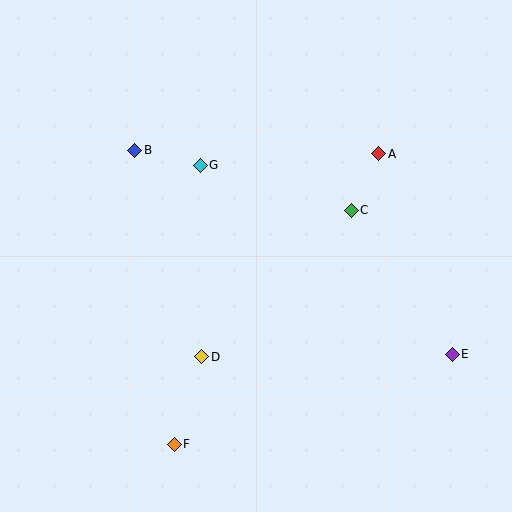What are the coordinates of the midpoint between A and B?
The midpoint between A and B is at (257, 152).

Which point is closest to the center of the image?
Point C at (351, 210) is closest to the center.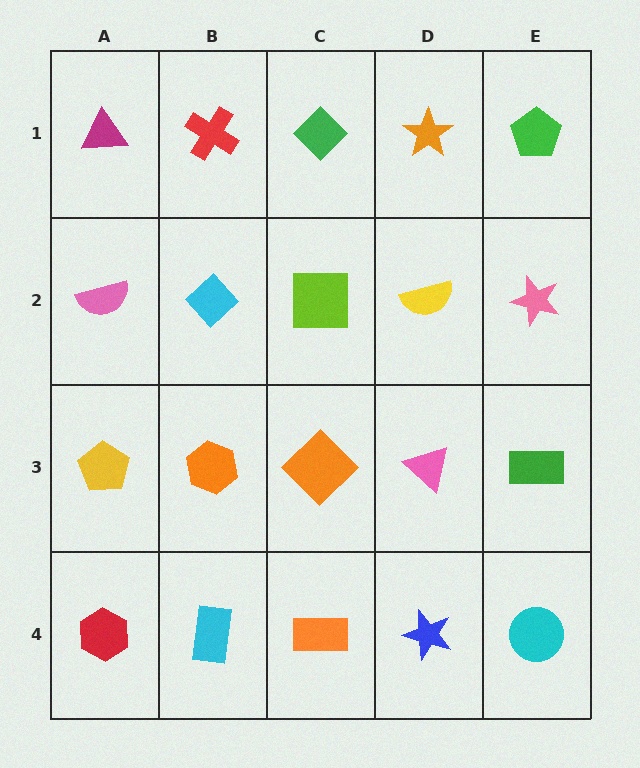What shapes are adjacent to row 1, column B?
A cyan diamond (row 2, column B), a magenta triangle (row 1, column A), a green diamond (row 1, column C).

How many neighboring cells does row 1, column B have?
3.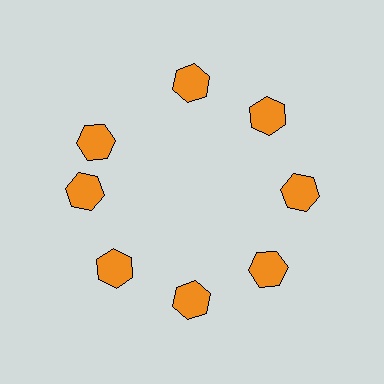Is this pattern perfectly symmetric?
No. The 8 orange hexagons are arranged in a ring, but one element near the 10 o'clock position is rotated out of alignment along the ring, breaking the 8-fold rotational symmetry.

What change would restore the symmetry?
The symmetry would be restored by rotating it back into even spacing with its neighbors so that all 8 hexagons sit at equal angles and equal distance from the center.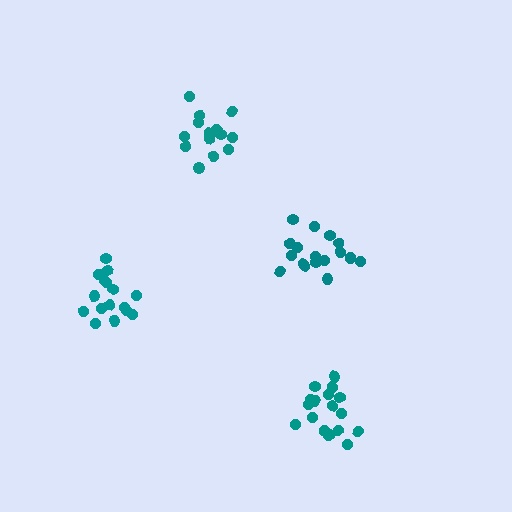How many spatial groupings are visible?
There are 4 spatial groupings.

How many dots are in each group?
Group 1: 18 dots, Group 2: 16 dots, Group 3: 16 dots, Group 4: 18 dots (68 total).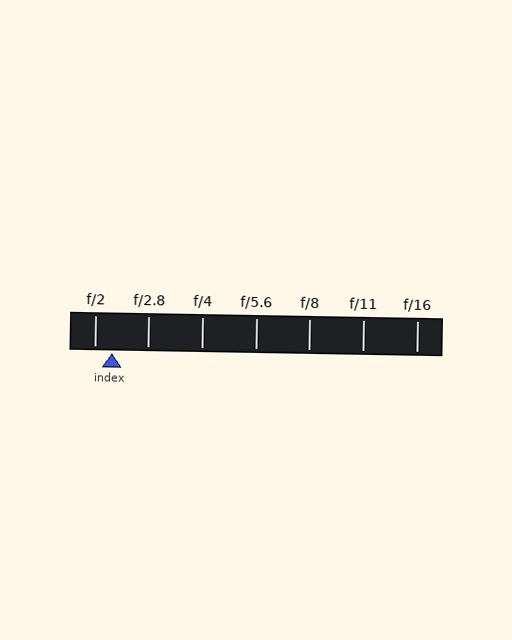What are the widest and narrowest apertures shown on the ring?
The widest aperture shown is f/2 and the narrowest is f/16.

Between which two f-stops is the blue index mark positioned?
The index mark is between f/2 and f/2.8.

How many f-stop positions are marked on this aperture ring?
There are 7 f-stop positions marked.